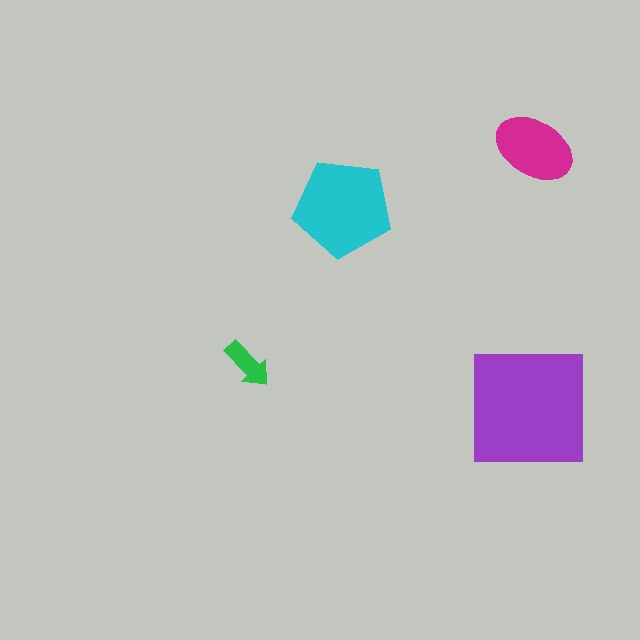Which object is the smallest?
The green arrow.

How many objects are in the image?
There are 4 objects in the image.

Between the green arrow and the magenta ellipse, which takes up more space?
The magenta ellipse.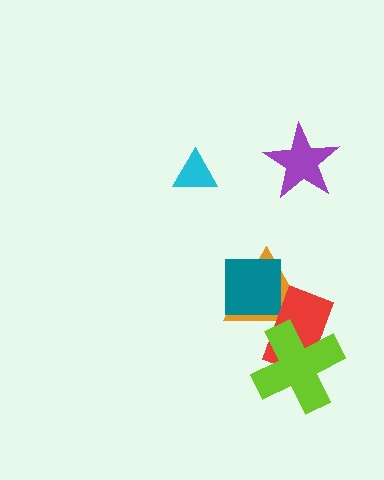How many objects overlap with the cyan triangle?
0 objects overlap with the cyan triangle.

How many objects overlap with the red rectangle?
2 objects overlap with the red rectangle.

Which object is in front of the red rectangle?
The lime cross is in front of the red rectangle.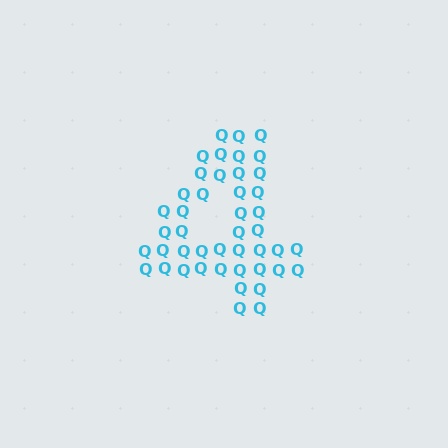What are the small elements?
The small elements are letter Q's.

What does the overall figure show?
The overall figure shows the digit 4.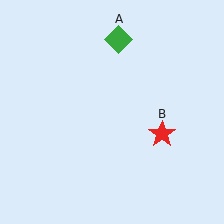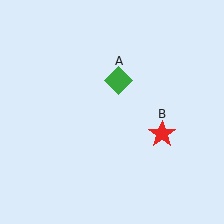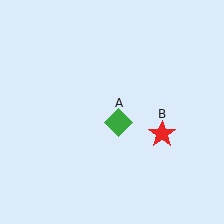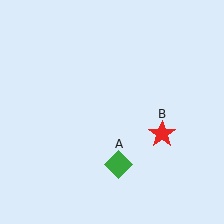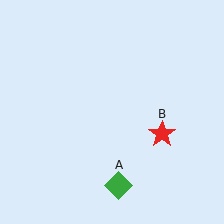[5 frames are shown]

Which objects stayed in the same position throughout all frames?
Red star (object B) remained stationary.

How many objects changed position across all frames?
1 object changed position: green diamond (object A).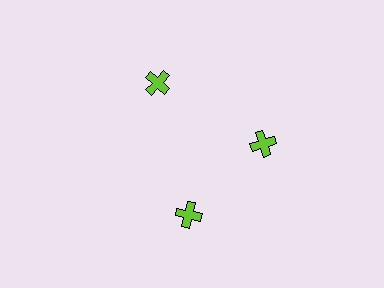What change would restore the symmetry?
The symmetry would be restored by rotating it back into even spacing with its neighbors so that all 3 crosses sit at equal angles and equal distance from the center.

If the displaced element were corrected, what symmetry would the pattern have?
It would have 3-fold rotational symmetry — the pattern would map onto itself every 120 degrees.